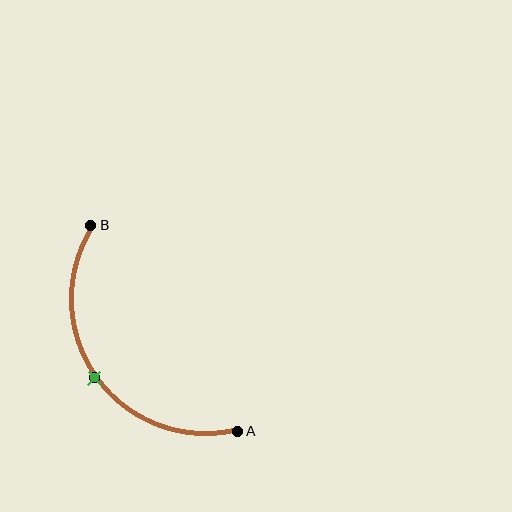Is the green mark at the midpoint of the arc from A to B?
Yes. The green mark lies on the arc at equal arc-length from both A and B — it is the arc midpoint.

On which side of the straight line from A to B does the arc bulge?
The arc bulges below and to the left of the straight line connecting A and B.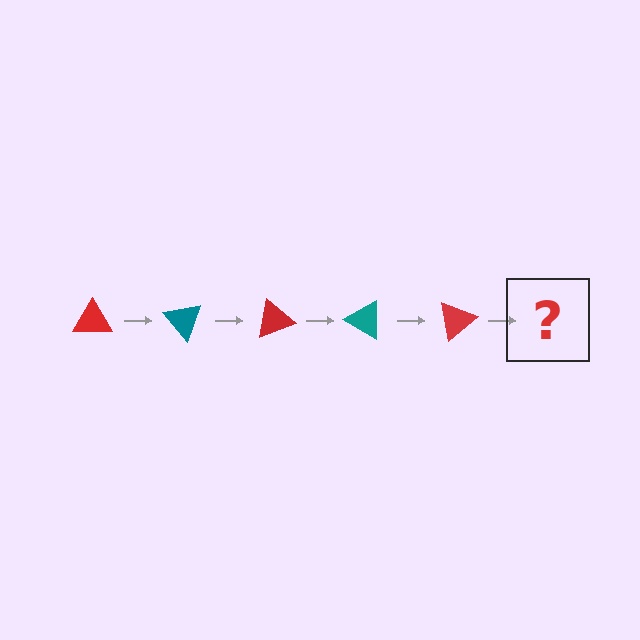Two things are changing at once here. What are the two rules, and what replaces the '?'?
The two rules are that it rotates 50 degrees each step and the color cycles through red and teal. The '?' should be a teal triangle, rotated 250 degrees from the start.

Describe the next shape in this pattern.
It should be a teal triangle, rotated 250 degrees from the start.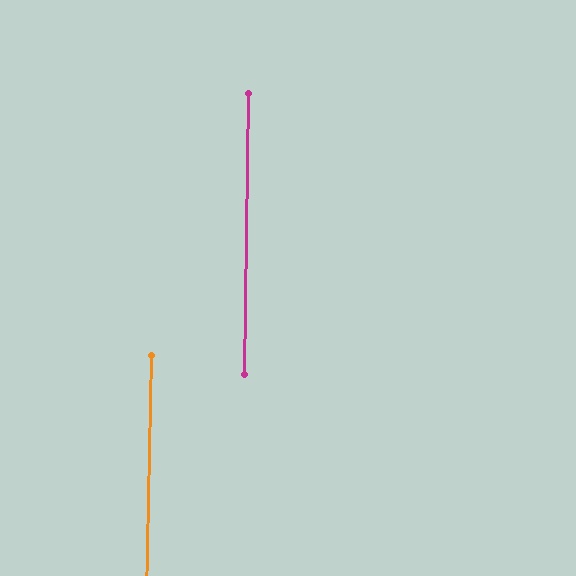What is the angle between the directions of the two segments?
Approximately 1 degree.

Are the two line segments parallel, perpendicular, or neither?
Parallel — their directions differ by only 0.6°.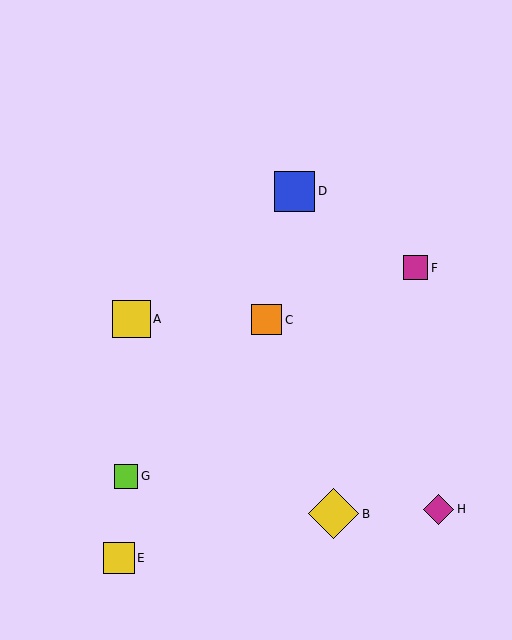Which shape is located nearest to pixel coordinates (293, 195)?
The blue square (labeled D) at (294, 191) is nearest to that location.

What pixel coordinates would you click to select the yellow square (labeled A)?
Click at (131, 319) to select the yellow square A.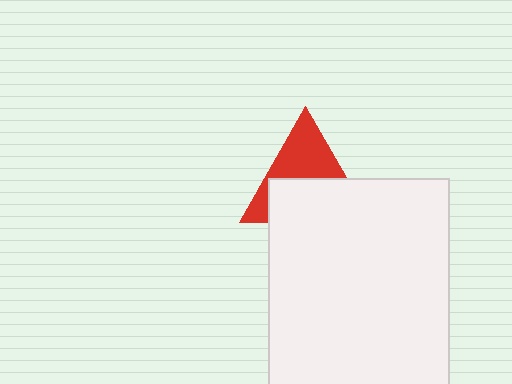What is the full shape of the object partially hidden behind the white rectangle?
The partially hidden object is a red triangle.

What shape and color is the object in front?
The object in front is a white rectangle.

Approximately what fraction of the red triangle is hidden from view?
Roughly 54% of the red triangle is hidden behind the white rectangle.